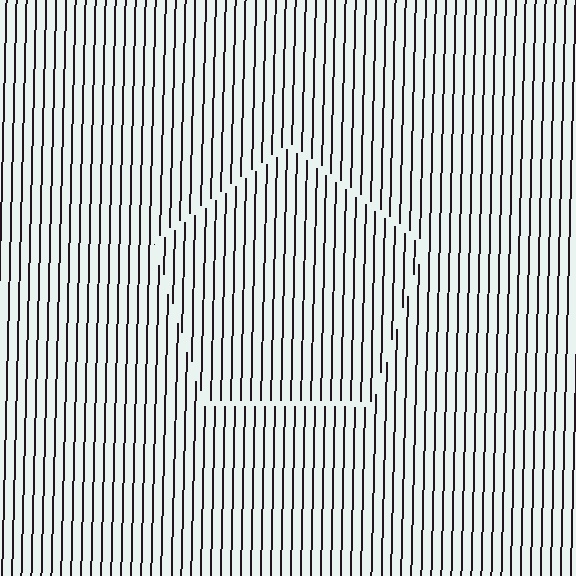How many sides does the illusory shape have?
5 sides — the line-ends trace a pentagon.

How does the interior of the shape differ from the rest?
The interior of the shape contains the same grating, shifted by half a period — the contour is defined by the phase discontinuity where line-ends from the inner and outer gratings abut.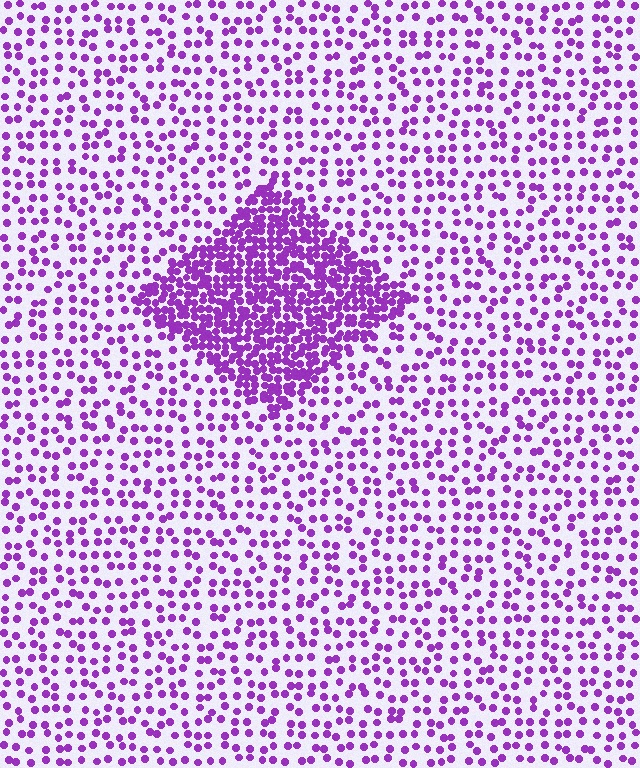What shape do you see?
I see a diamond.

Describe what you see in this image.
The image contains small purple elements arranged at two different densities. A diamond-shaped region is visible where the elements are more densely packed than the surrounding area.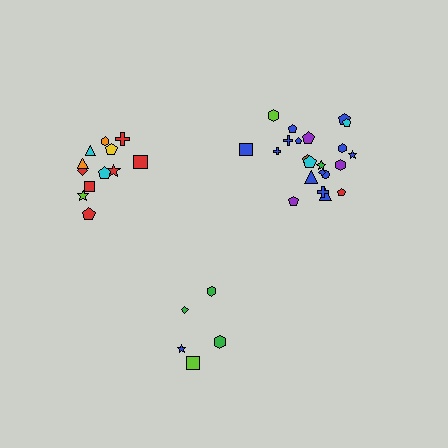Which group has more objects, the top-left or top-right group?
The top-right group.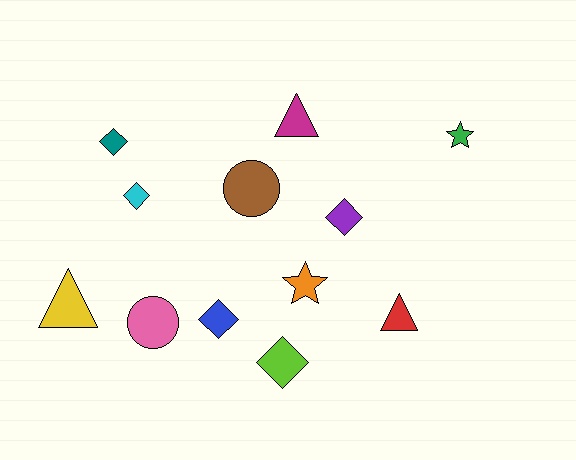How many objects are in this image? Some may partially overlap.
There are 12 objects.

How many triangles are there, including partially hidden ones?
There are 3 triangles.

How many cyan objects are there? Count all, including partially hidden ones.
There is 1 cyan object.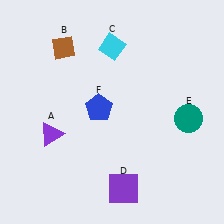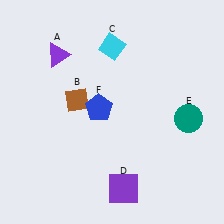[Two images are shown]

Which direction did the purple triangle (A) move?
The purple triangle (A) moved up.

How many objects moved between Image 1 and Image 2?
2 objects moved between the two images.